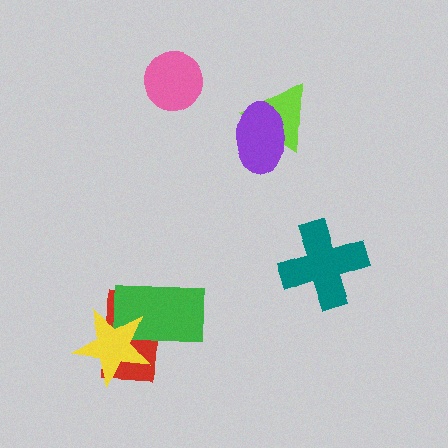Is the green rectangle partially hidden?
Yes, it is partially covered by another shape.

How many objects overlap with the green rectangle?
2 objects overlap with the green rectangle.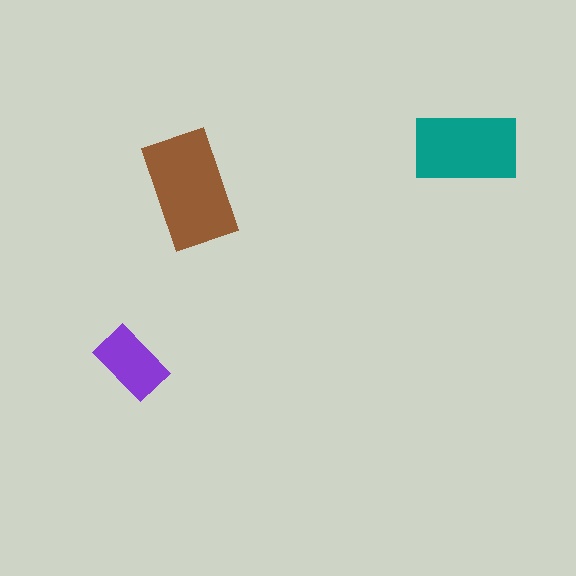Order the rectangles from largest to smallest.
the brown one, the teal one, the purple one.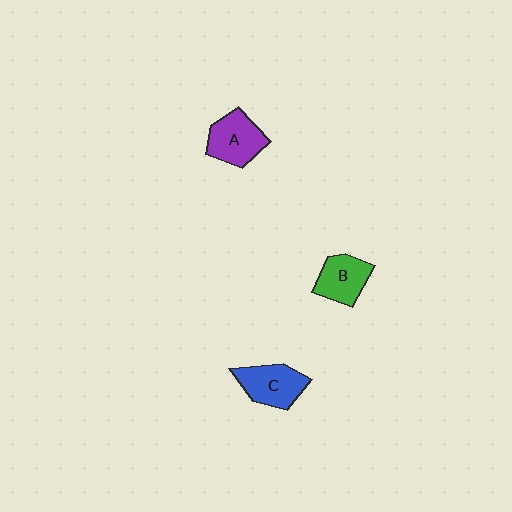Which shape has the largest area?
Shape A (purple).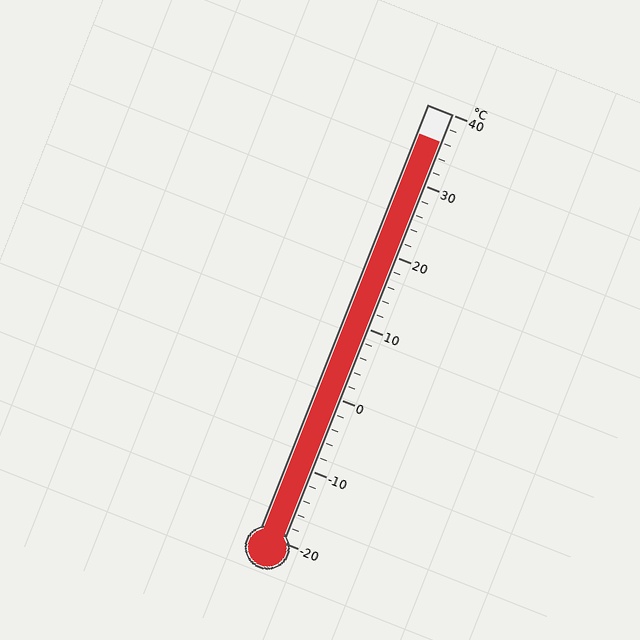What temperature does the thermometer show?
The thermometer shows approximately 36°C.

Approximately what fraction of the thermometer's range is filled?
The thermometer is filled to approximately 95% of its range.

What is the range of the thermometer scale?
The thermometer scale ranges from -20°C to 40°C.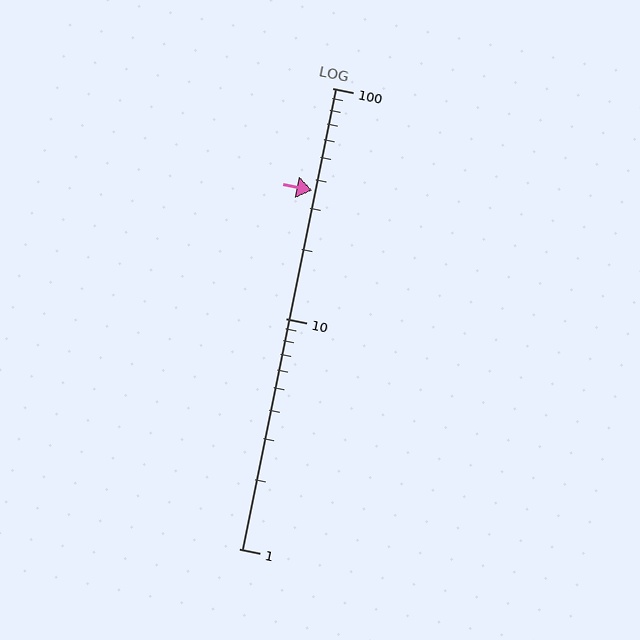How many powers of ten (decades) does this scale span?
The scale spans 2 decades, from 1 to 100.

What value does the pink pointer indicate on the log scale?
The pointer indicates approximately 36.